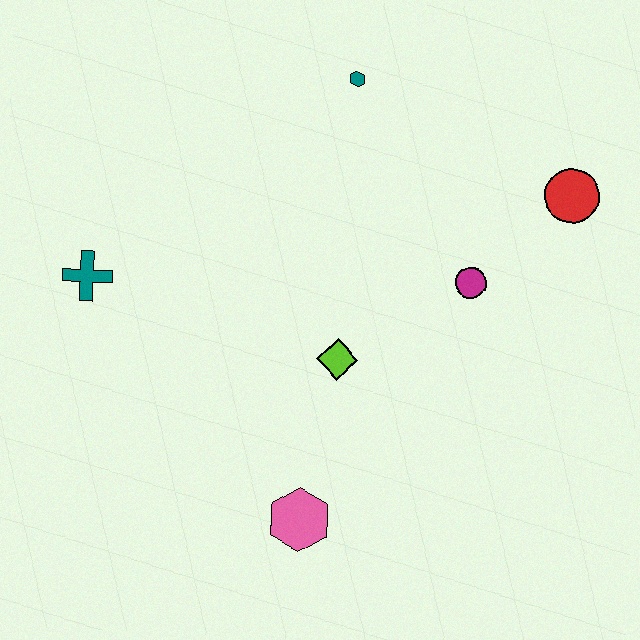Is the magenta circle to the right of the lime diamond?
Yes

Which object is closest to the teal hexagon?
The magenta circle is closest to the teal hexagon.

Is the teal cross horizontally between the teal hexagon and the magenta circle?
No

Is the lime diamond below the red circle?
Yes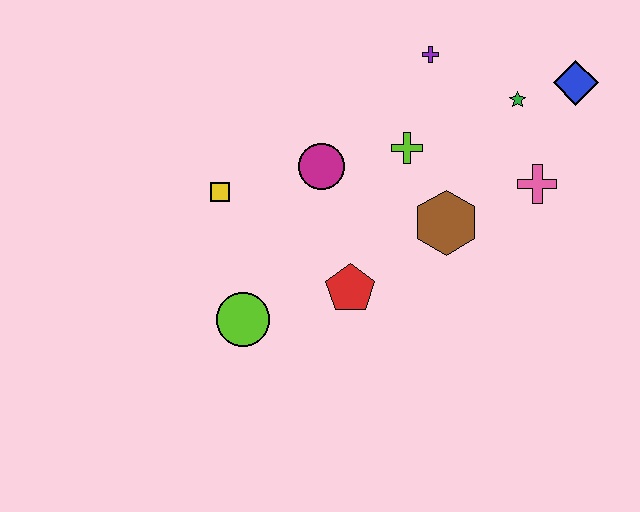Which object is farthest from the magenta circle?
The blue diamond is farthest from the magenta circle.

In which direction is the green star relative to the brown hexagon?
The green star is above the brown hexagon.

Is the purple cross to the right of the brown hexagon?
No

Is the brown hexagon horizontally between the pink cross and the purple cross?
Yes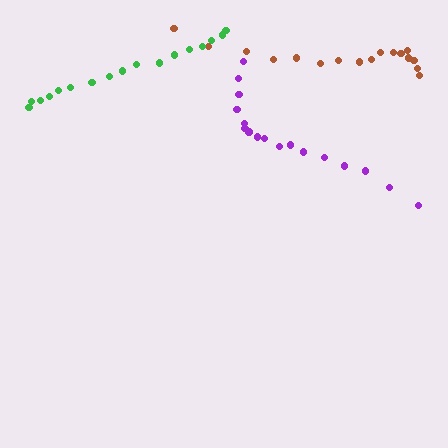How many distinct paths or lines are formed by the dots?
There are 3 distinct paths.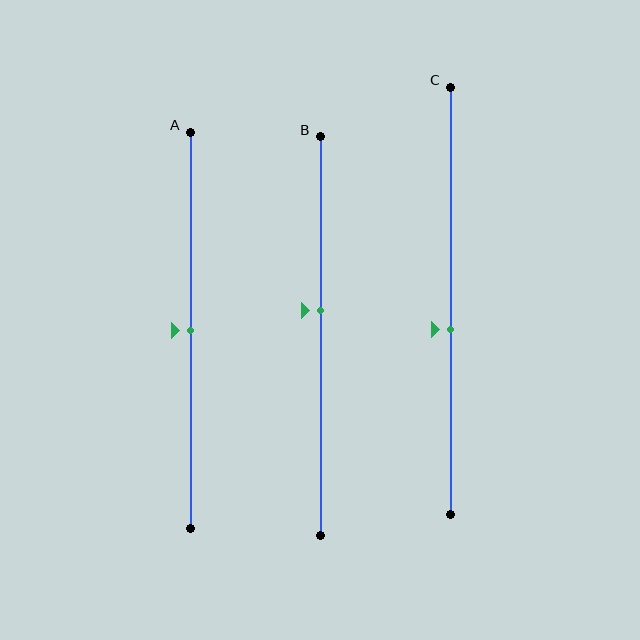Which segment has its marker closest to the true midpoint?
Segment A has its marker closest to the true midpoint.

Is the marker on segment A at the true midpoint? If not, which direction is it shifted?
Yes, the marker on segment A is at the true midpoint.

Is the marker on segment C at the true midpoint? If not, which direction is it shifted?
No, the marker on segment C is shifted downward by about 7% of the segment length.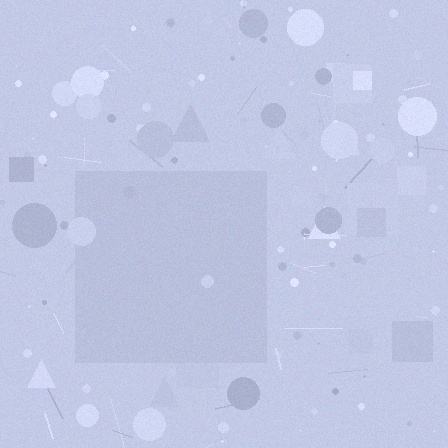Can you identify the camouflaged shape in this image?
The camouflaged shape is a square.